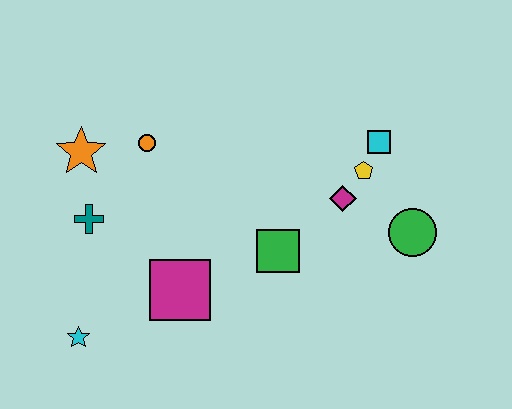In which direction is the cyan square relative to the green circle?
The cyan square is above the green circle.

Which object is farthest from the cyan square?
The cyan star is farthest from the cyan square.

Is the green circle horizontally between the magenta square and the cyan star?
No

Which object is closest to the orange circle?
The orange star is closest to the orange circle.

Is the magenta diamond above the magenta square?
Yes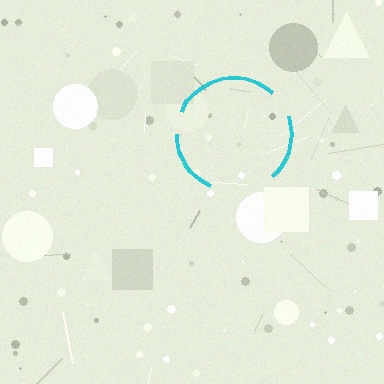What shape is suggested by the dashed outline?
The dashed outline suggests a circle.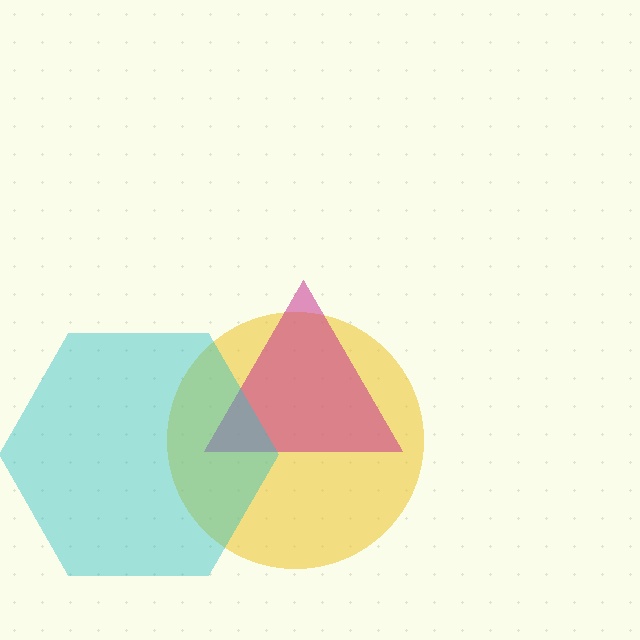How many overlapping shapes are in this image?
There are 3 overlapping shapes in the image.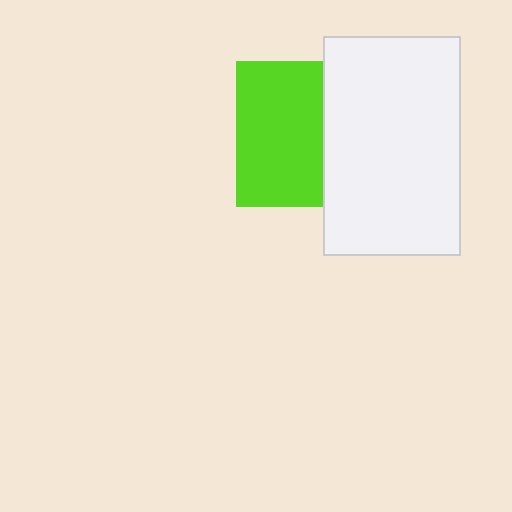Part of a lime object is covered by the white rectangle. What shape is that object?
It is a square.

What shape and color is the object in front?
The object in front is a white rectangle.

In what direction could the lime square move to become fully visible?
The lime square could move left. That would shift it out from behind the white rectangle entirely.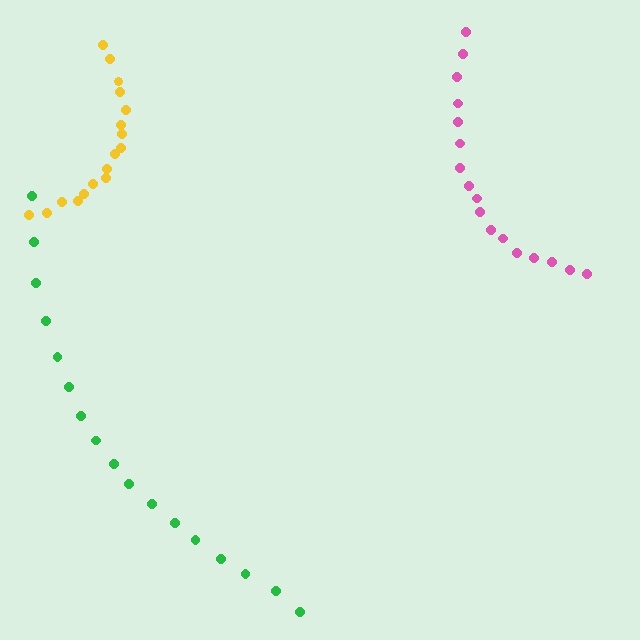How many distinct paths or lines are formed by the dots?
There are 3 distinct paths.